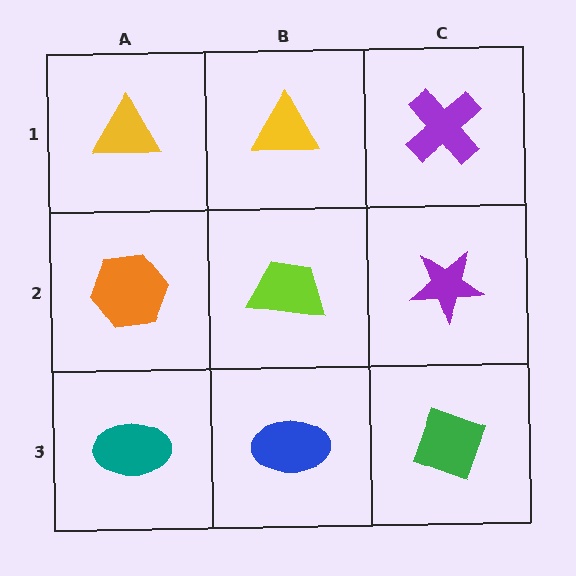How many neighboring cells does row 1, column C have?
2.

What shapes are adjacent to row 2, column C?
A purple cross (row 1, column C), a green diamond (row 3, column C), a lime trapezoid (row 2, column B).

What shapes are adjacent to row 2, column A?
A yellow triangle (row 1, column A), a teal ellipse (row 3, column A), a lime trapezoid (row 2, column B).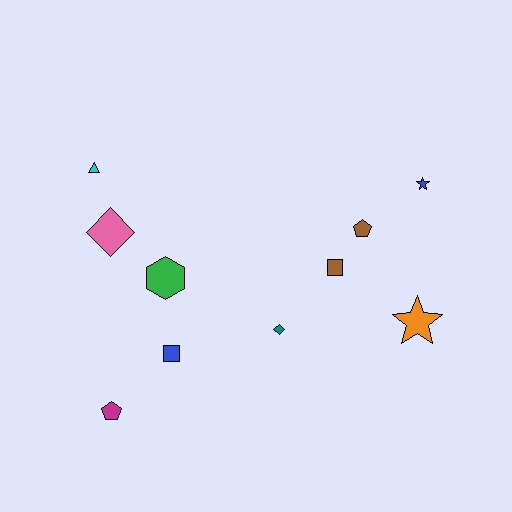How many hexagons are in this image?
There is 1 hexagon.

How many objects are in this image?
There are 10 objects.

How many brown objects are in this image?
There are 2 brown objects.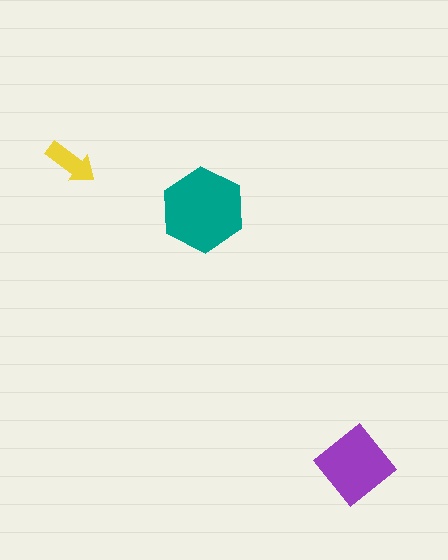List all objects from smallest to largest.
The yellow arrow, the purple diamond, the teal hexagon.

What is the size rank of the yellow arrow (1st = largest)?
3rd.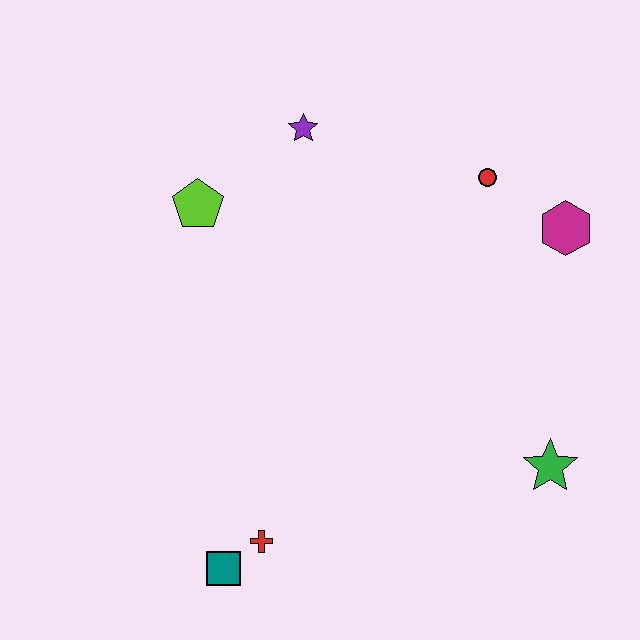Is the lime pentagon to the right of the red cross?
No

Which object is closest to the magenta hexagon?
The red circle is closest to the magenta hexagon.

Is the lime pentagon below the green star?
No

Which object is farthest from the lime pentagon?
The green star is farthest from the lime pentagon.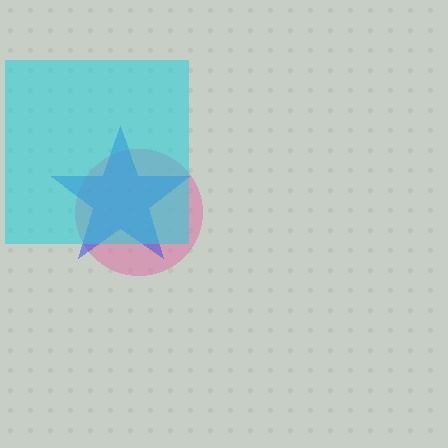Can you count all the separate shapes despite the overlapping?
Yes, there are 3 separate shapes.